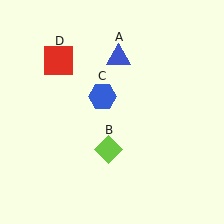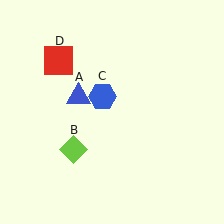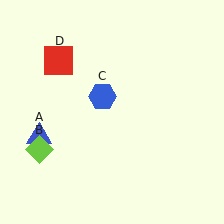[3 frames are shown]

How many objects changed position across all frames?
2 objects changed position: blue triangle (object A), lime diamond (object B).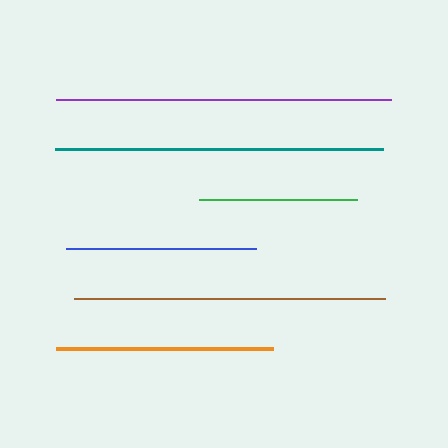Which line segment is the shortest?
The green line is the shortest at approximately 158 pixels.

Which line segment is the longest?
The purple line is the longest at approximately 334 pixels.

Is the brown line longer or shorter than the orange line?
The brown line is longer than the orange line.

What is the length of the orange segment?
The orange segment is approximately 217 pixels long.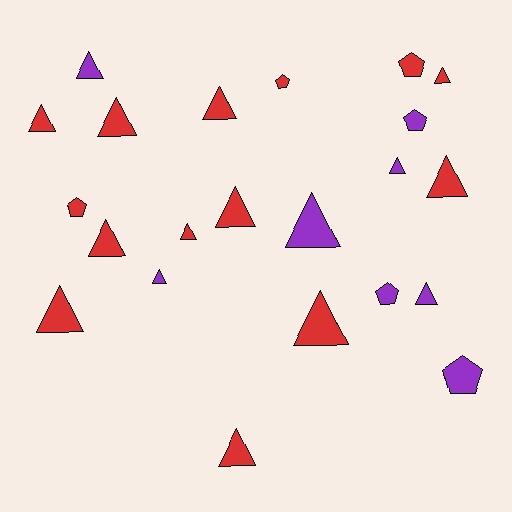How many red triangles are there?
There are 11 red triangles.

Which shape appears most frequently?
Triangle, with 16 objects.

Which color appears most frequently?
Red, with 14 objects.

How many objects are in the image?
There are 22 objects.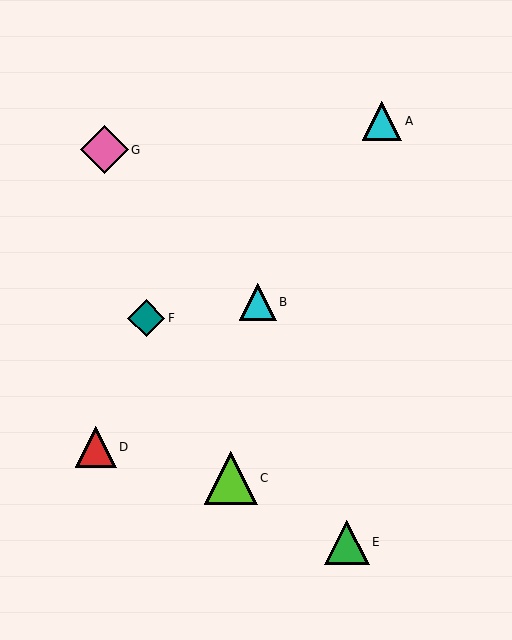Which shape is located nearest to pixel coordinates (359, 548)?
The green triangle (labeled E) at (347, 542) is nearest to that location.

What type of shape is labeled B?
Shape B is a cyan triangle.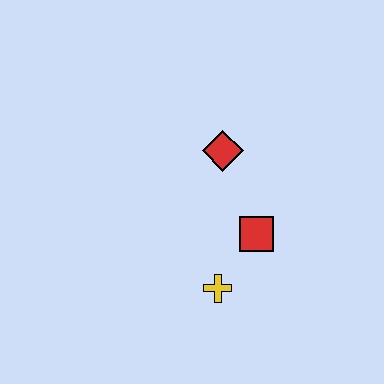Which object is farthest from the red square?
The red diamond is farthest from the red square.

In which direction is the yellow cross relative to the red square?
The yellow cross is below the red square.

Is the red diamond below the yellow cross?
No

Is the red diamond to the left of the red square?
Yes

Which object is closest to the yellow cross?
The red square is closest to the yellow cross.